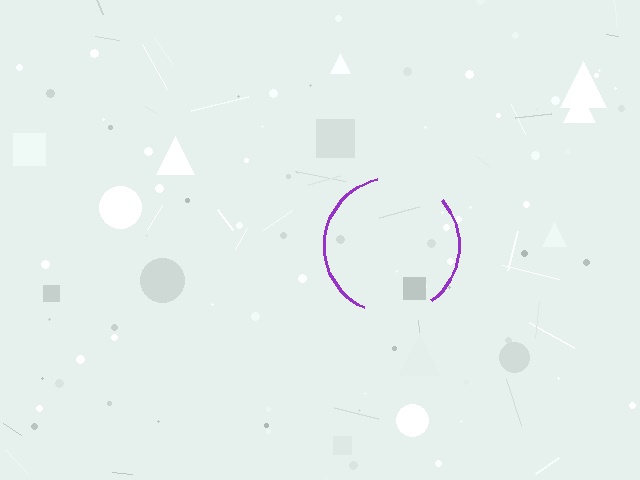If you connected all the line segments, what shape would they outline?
They would outline a circle.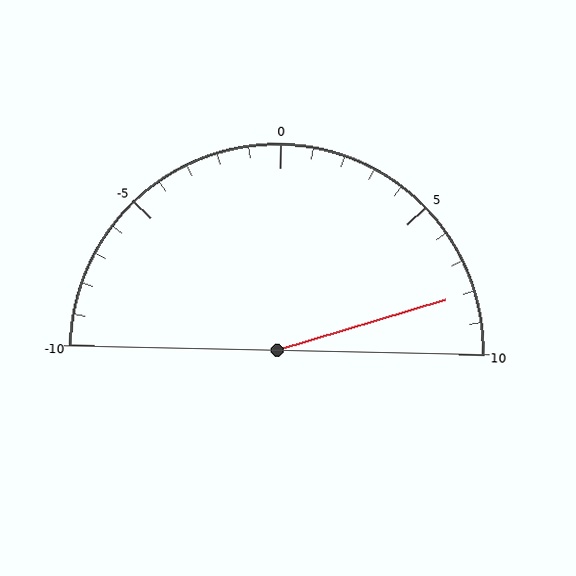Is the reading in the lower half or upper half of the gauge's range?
The reading is in the upper half of the range (-10 to 10).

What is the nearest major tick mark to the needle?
The nearest major tick mark is 10.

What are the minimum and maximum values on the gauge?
The gauge ranges from -10 to 10.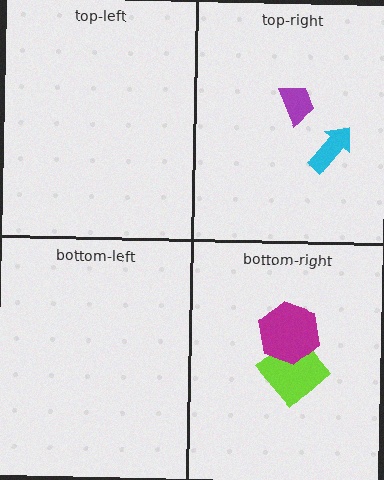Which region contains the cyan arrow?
The top-right region.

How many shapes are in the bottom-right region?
2.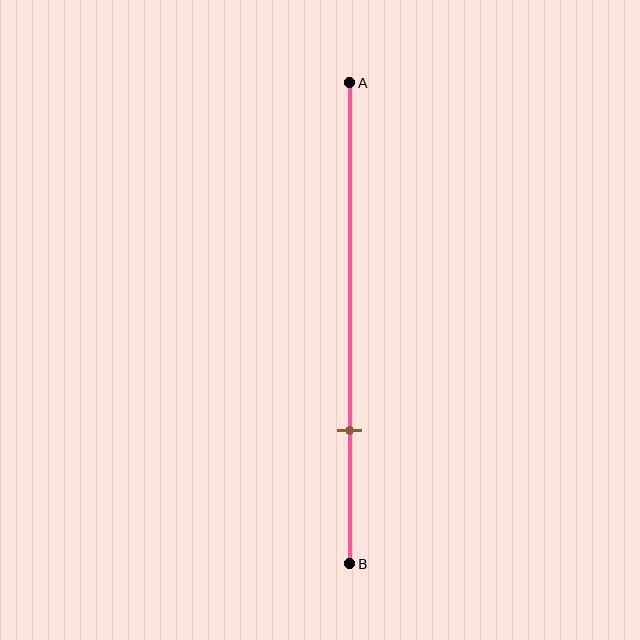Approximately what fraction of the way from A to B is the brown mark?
The brown mark is approximately 70% of the way from A to B.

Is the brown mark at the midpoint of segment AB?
No, the mark is at about 70% from A, not at the 50% midpoint.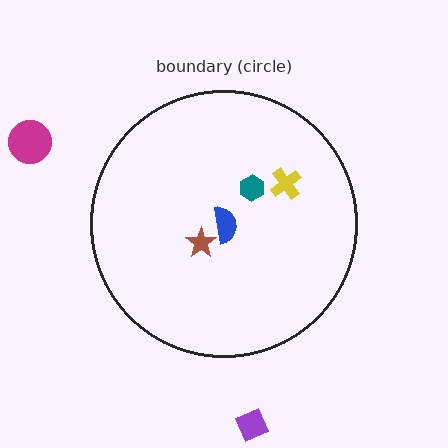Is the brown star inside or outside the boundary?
Inside.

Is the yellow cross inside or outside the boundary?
Inside.